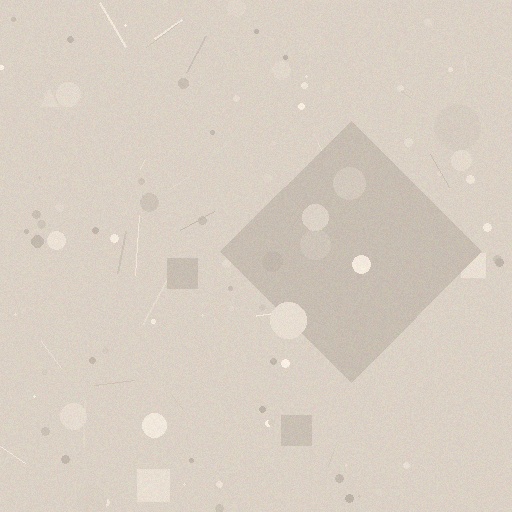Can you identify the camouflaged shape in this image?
The camouflaged shape is a diamond.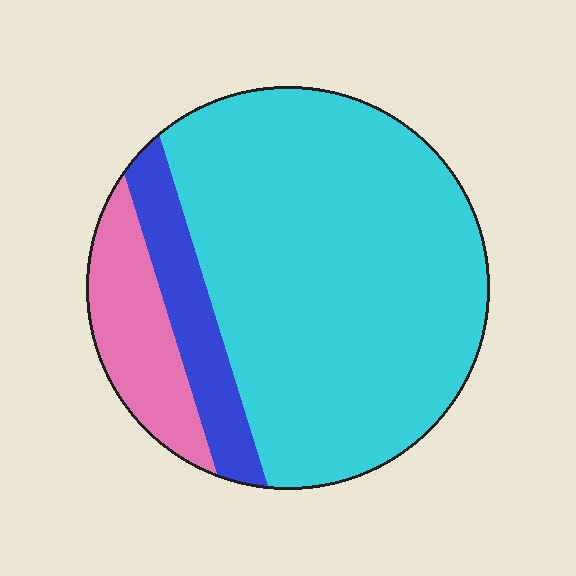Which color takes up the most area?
Cyan, at roughly 75%.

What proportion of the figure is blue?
Blue covers about 10% of the figure.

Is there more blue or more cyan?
Cyan.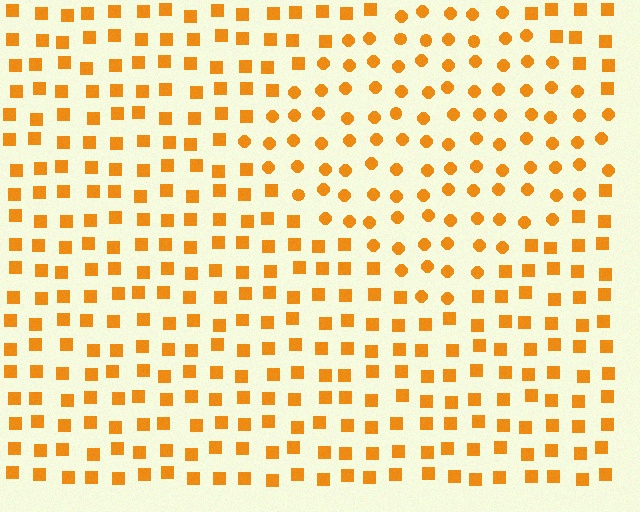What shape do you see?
I see a diamond.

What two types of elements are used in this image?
The image uses circles inside the diamond region and squares outside it.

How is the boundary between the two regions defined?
The boundary is defined by a change in element shape: circles inside vs. squares outside. All elements share the same color and spacing.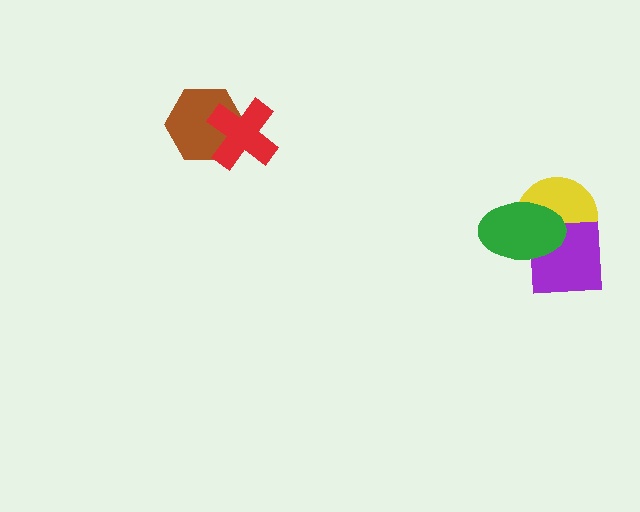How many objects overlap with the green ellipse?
2 objects overlap with the green ellipse.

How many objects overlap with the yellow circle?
2 objects overlap with the yellow circle.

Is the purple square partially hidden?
Yes, it is partially covered by another shape.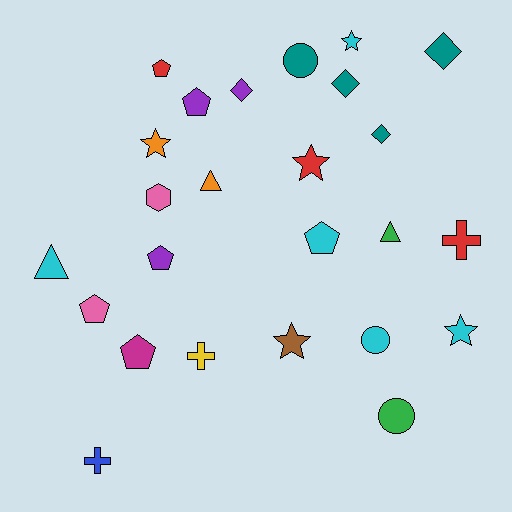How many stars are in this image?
There are 5 stars.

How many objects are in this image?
There are 25 objects.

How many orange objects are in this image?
There are 2 orange objects.